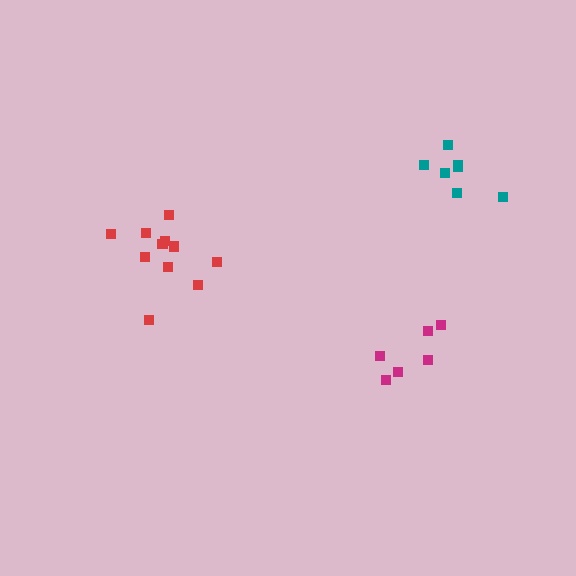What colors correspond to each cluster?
The clusters are colored: red, teal, magenta.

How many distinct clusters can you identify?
There are 3 distinct clusters.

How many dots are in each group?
Group 1: 11 dots, Group 2: 7 dots, Group 3: 6 dots (24 total).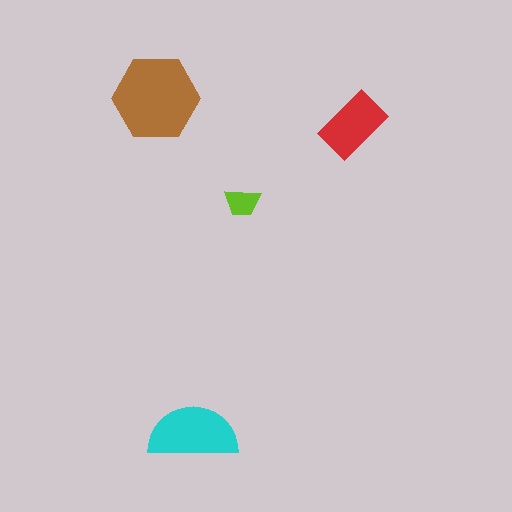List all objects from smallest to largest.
The lime trapezoid, the red rectangle, the cyan semicircle, the brown hexagon.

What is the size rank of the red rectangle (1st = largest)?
3rd.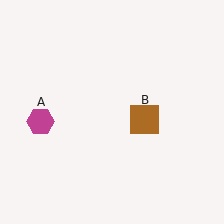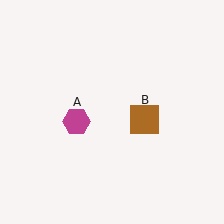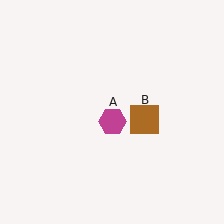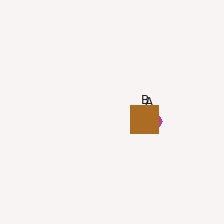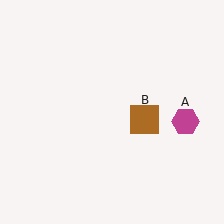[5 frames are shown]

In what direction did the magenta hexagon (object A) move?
The magenta hexagon (object A) moved right.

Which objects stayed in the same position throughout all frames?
Brown square (object B) remained stationary.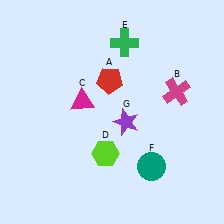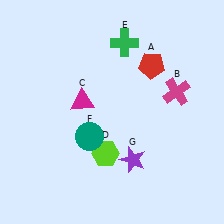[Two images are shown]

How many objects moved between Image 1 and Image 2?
3 objects moved between the two images.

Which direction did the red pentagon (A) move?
The red pentagon (A) moved right.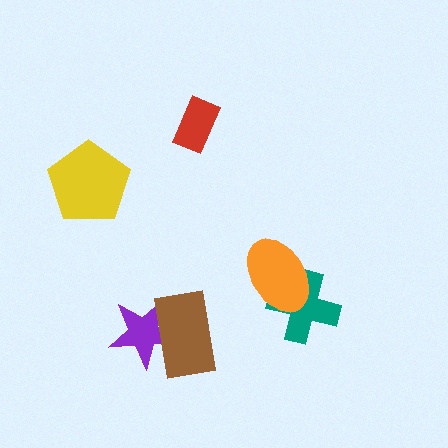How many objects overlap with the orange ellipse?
1 object overlaps with the orange ellipse.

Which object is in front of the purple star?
The brown rectangle is in front of the purple star.